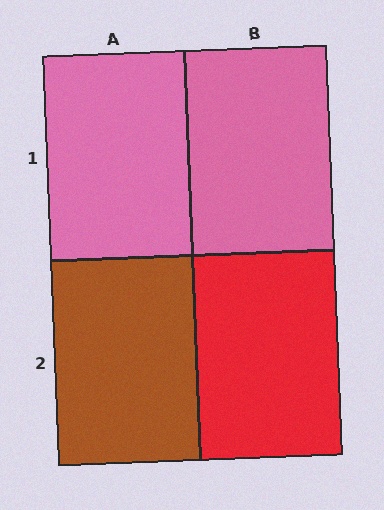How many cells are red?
1 cell is red.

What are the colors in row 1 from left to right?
Pink, pink.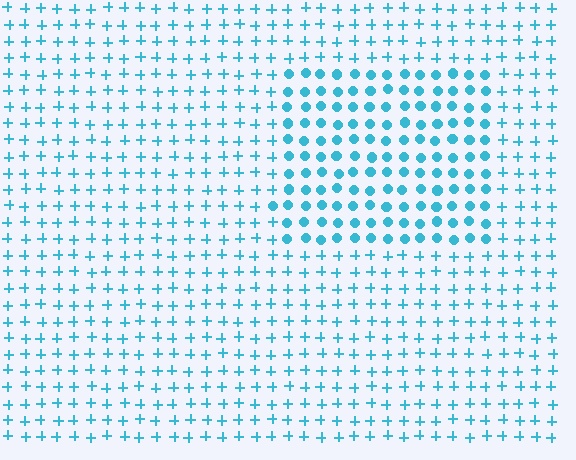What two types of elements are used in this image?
The image uses circles inside the rectangle region and plus signs outside it.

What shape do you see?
I see a rectangle.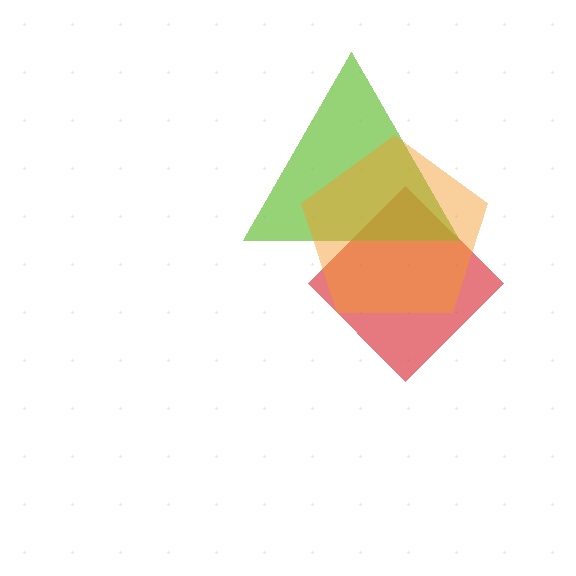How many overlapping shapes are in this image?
There are 3 overlapping shapes in the image.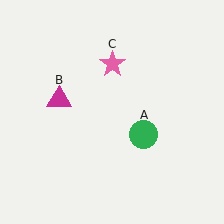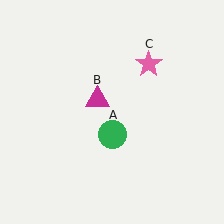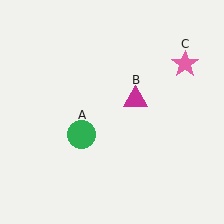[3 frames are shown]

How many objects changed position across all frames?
3 objects changed position: green circle (object A), magenta triangle (object B), pink star (object C).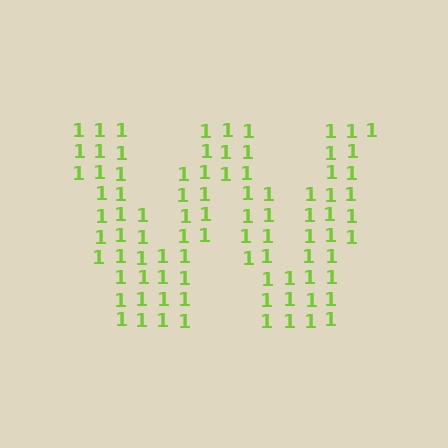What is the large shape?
The large shape is the letter W.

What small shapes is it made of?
It is made of small digit 1's.